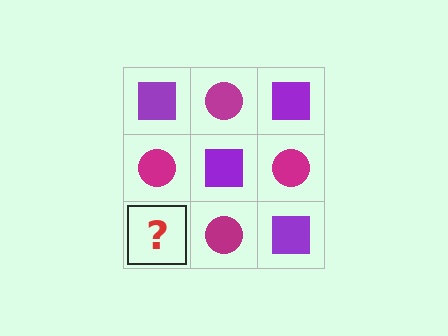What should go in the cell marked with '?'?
The missing cell should contain a purple square.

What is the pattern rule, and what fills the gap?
The rule is that it alternates purple square and magenta circle in a checkerboard pattern. The gap should be filled with a purple square.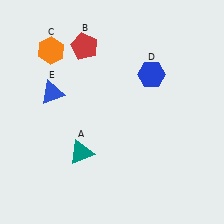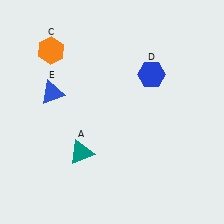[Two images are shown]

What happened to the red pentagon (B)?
The red pentagon (B) was removed in Image 2. It was in the top-left area of Image 1.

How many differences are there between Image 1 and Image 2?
There is 1 difference between the two images.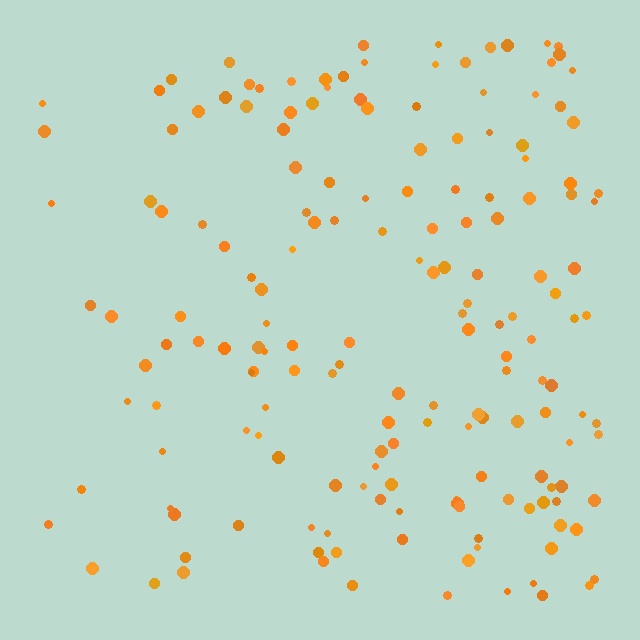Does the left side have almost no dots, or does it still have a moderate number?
Still a moderate number, just noticeably fewer than the right.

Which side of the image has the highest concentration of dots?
The right.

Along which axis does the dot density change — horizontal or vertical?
Horizontal.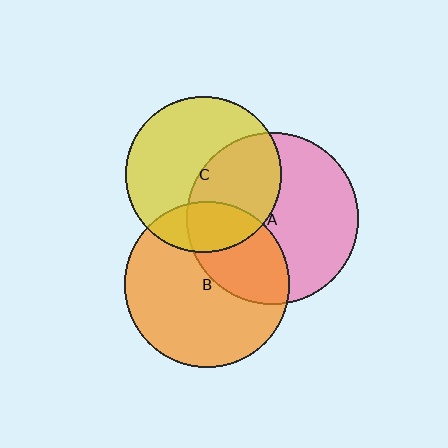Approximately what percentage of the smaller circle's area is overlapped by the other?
Approximately 35%.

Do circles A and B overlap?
Yes.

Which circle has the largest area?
Circle A (pink).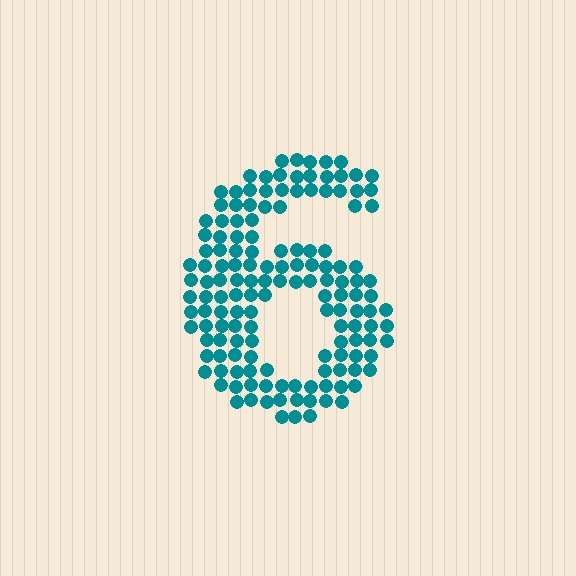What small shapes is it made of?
It is made of small circles.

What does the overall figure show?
The overall figure shows the digit 6.